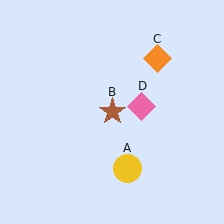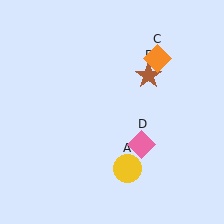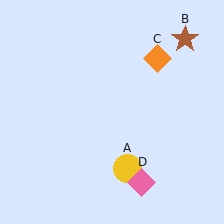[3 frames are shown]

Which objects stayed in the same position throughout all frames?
Yellow circle (object A) and orange diamond (object C) remained stationary.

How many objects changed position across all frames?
2 objects changed position: brown star (object B), pink diamond (object D).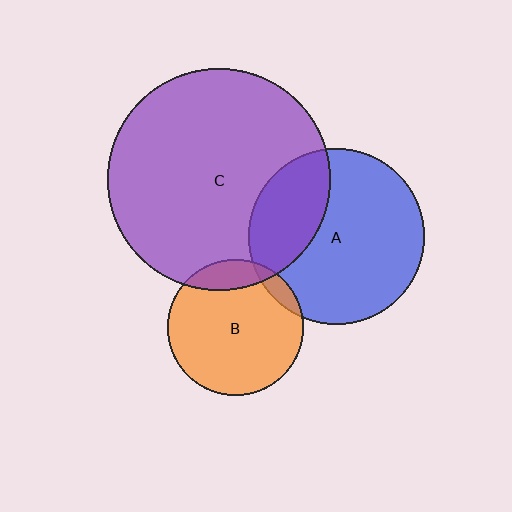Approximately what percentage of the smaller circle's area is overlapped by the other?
Approximately 30%.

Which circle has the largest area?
Circle C (purple).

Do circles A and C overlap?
Yes.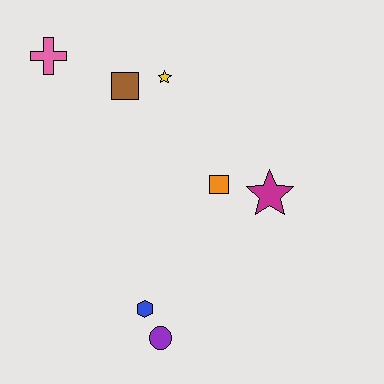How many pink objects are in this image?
There is 1 pink object.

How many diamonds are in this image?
There are no diamonds.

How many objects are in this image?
There are 7 objects.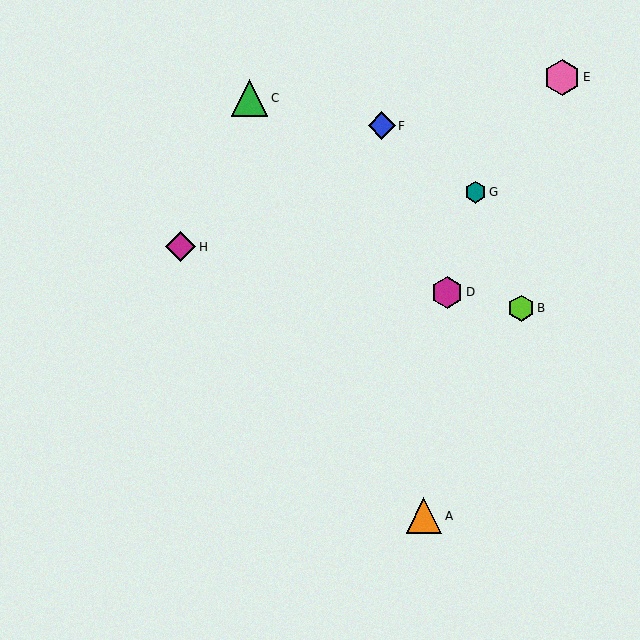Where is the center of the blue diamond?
The center of the blue diamond is at (382, 126).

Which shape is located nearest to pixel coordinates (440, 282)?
The magenta hexagon (labeled D) at (447, 292) is nearest to that location.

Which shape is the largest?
The green triangle (labeled C) is the largest.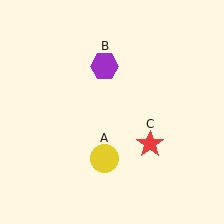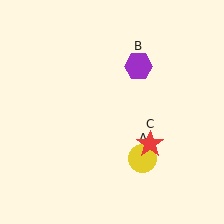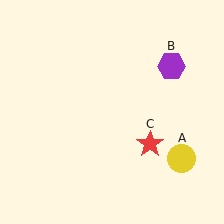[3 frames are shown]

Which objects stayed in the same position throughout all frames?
Red star (object C) remained stationary.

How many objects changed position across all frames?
2 objects changed position: yellow circle (object A), purple hexagon (object B).